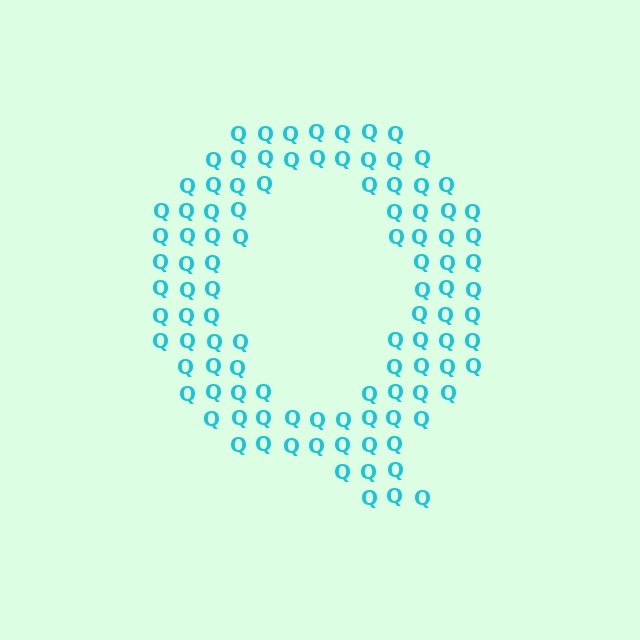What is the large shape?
The large shape is the letter Q.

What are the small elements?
The small elements are letter Q's.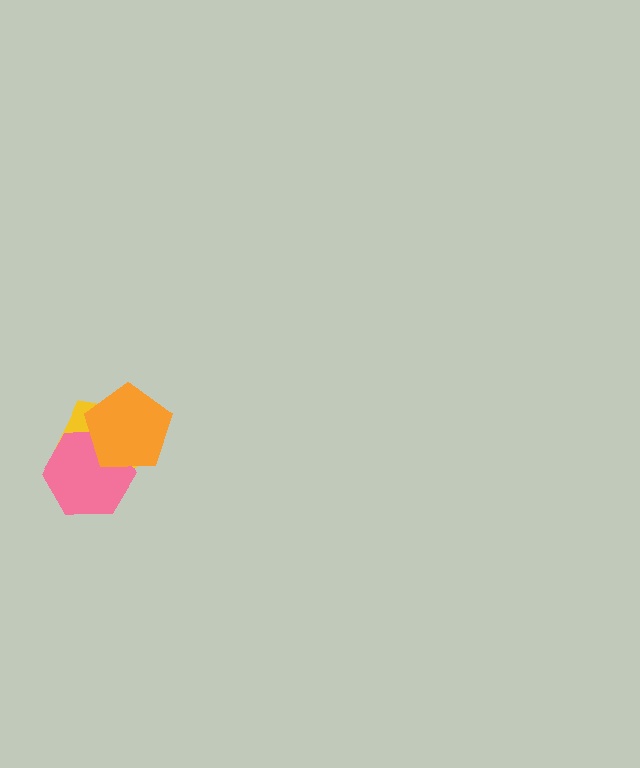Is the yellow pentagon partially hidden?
Yes, it is partially covered by another shape.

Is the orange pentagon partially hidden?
No, no other shape covers it.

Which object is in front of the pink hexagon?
The orange pentagon is in front of the pink hexagon.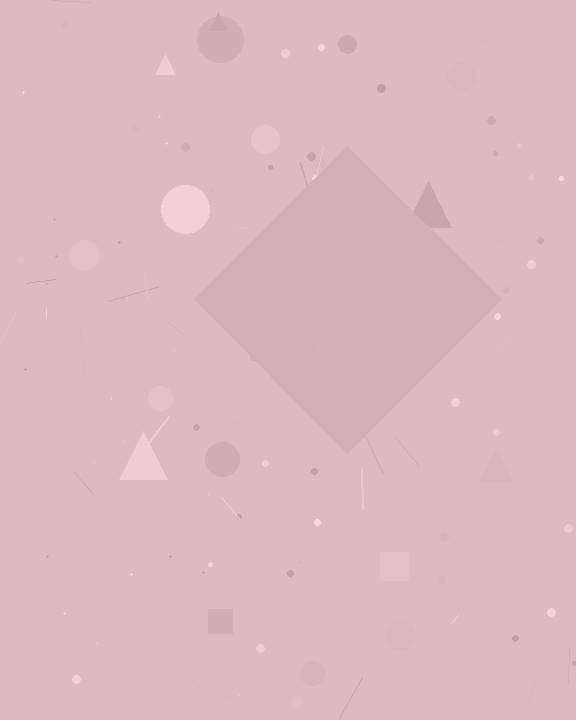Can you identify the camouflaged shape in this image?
The camouflaged shape is a diamond.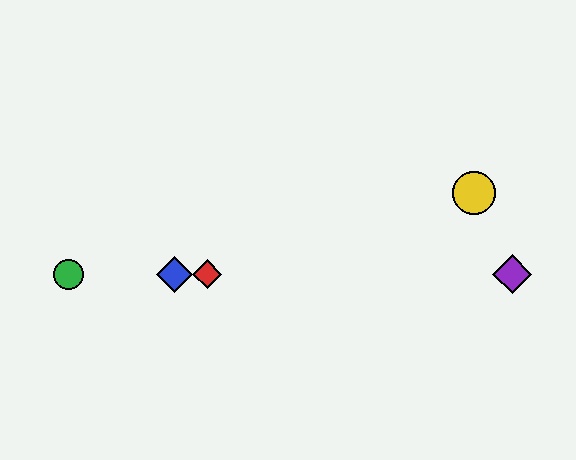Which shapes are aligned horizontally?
The red diamond, the blue diamond, the green circle, the purple diamond are aligned horizontally.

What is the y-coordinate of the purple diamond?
The purple diamond is at y≈274.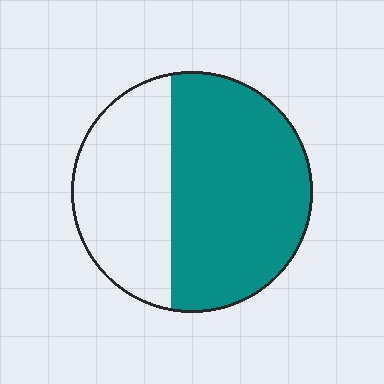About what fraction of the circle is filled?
About three fifths (3/5).